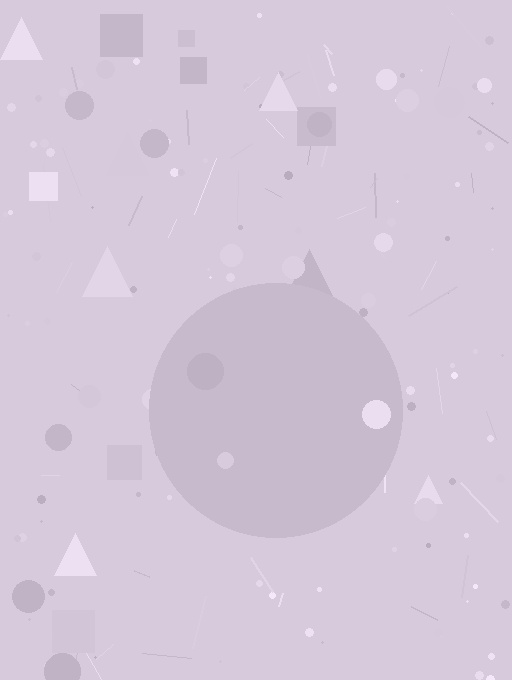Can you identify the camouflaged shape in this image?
The camouflaged shape is a circle.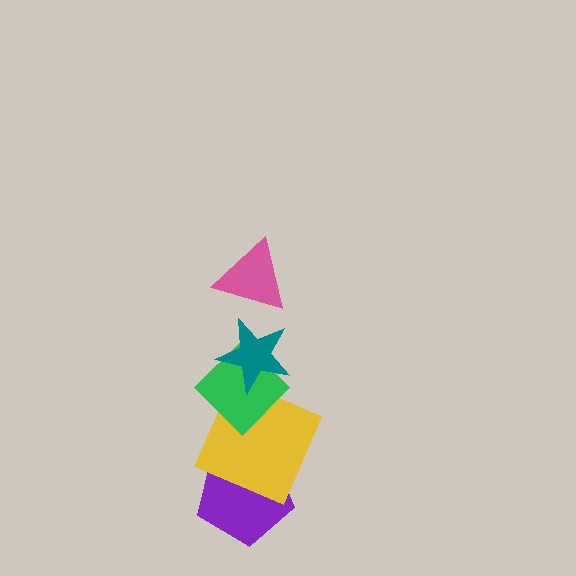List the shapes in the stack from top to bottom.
From top to bottom: the pink triangle, the teal star, the green diamond, the yellow square, the purple pentagon.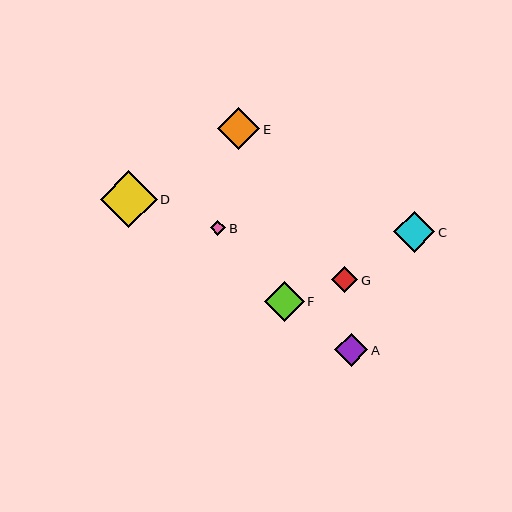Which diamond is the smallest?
Diamond B is the smallest with a size of approximately 16 pixels.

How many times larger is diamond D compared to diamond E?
Diamond D is approximately 1.3 times the size of diamond E.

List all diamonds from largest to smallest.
From largest to smallest: D, E, C, F, A, G, B.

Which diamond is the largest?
Diamond D is the largest with a size of approximately 57 pixels.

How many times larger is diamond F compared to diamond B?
Diamond F is approximately 2.6 times the size of diamond B.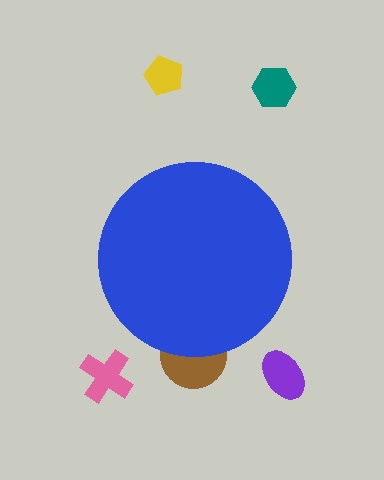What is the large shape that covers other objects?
A blue circle.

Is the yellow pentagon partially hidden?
No, the yellow pentagon is fully visible.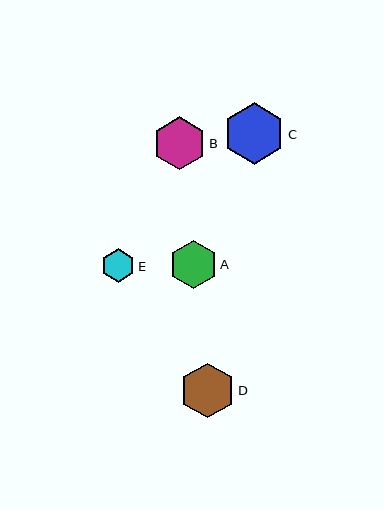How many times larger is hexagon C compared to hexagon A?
Hexagon C is approximately 1.3 times the size of hexagon A.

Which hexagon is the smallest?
Hexagon E is the smallest with a size of approximately 34 pixels.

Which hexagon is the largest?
Hexagon C is the largest with a size of approximately 61 pixels.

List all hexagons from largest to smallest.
From largest to smallest: C, D, B, A, E.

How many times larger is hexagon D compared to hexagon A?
Hexagon D is approximately 1.1 times the size of hexagon A.